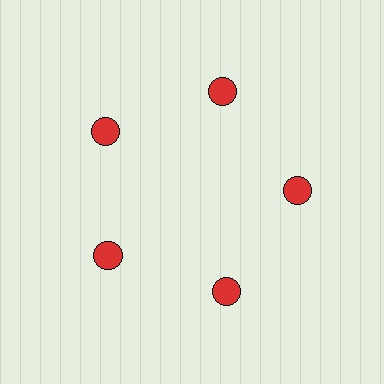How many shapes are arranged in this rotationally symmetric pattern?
There are 5 shapes, arranged in 5 groups of 1.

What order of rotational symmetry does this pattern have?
This pattern has 5-fold rotational symmetry.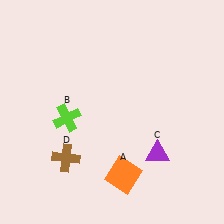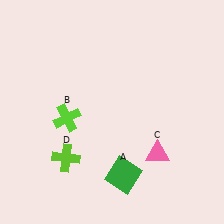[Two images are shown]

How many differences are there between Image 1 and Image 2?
There are 3 differences between the two images.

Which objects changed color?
A changed from orange to green. C changed from purple to pink. D changed from brown to lime.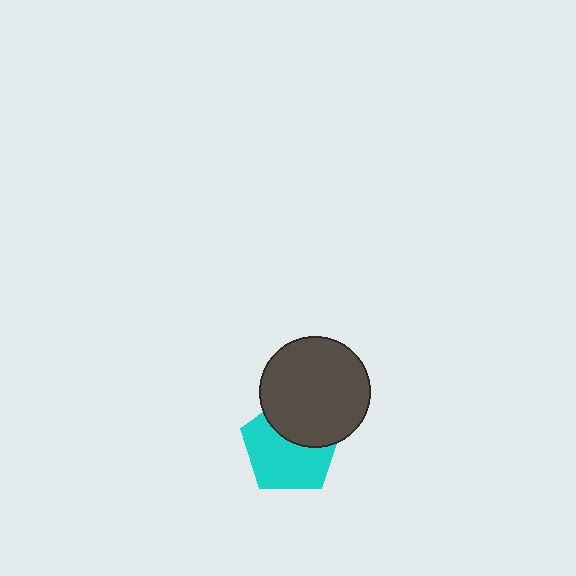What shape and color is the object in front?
The object in front is a dark gray circle.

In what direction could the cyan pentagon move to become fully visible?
The cyan pentagon could move down. That would shift it out from behind the dark gray circle entirely.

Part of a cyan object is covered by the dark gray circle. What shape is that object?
It is a pentagon.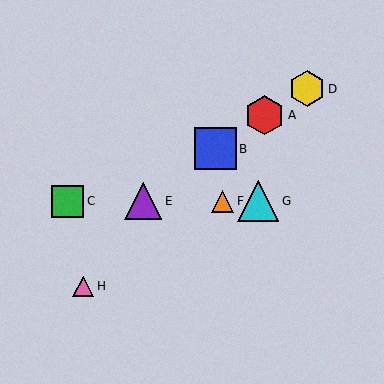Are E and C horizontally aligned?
Yes, both are at y≈201.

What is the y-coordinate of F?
Object F is at y≈201.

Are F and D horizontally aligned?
No, F is at y≈201 and D is at y≈89.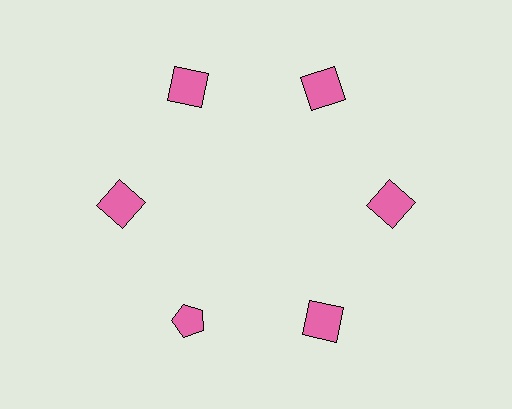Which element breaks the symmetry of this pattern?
The pink pentagon at roughly the 7 o'clock position breaks the symmetry. All other shapes are pink squares.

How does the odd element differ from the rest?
It has a different shape: pentagon instead of square.